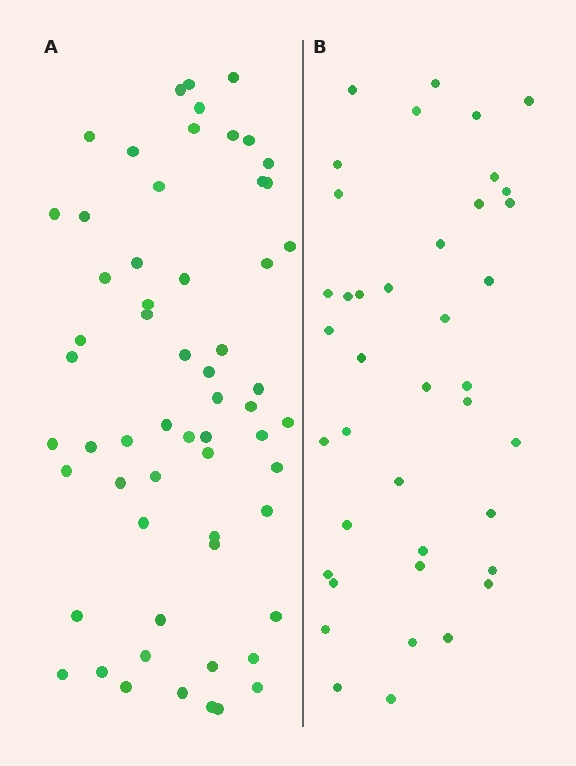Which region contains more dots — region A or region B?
Region A (the left region) has more dots.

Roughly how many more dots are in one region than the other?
Region A has approximately 20 more dots than region B.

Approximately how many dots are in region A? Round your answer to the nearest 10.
About 60 dots.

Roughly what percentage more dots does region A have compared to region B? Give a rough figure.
About 50% more.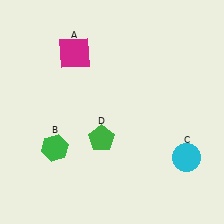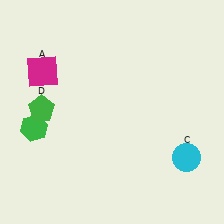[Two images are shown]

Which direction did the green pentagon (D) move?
The green pentagon (D) moved left.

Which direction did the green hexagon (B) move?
The green hexagon (B) moved left.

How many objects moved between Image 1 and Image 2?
3 objects moved between the two images.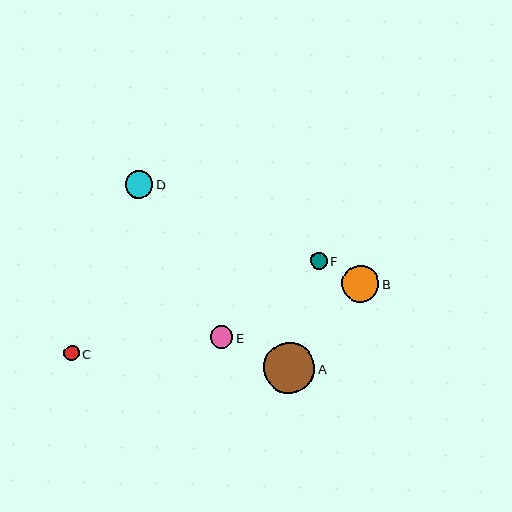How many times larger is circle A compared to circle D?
Circle A is approximately 1.8 times the size of circle D.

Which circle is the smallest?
Circle C is the smallest with a size of approximately 16 pixels.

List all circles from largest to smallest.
From largest to smallest: A, B, D, E, F, C.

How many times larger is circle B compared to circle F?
Circle B is approximately 2.2 times the size of circle F.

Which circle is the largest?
Circle A is the largest with a size of approximately 51 pixels.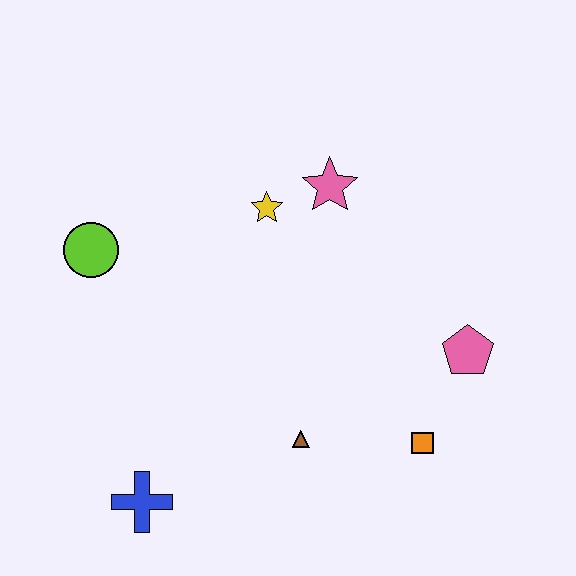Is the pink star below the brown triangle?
No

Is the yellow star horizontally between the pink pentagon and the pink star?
No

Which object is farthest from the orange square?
The lime circle is farthest from the orange square.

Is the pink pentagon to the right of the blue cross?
Yes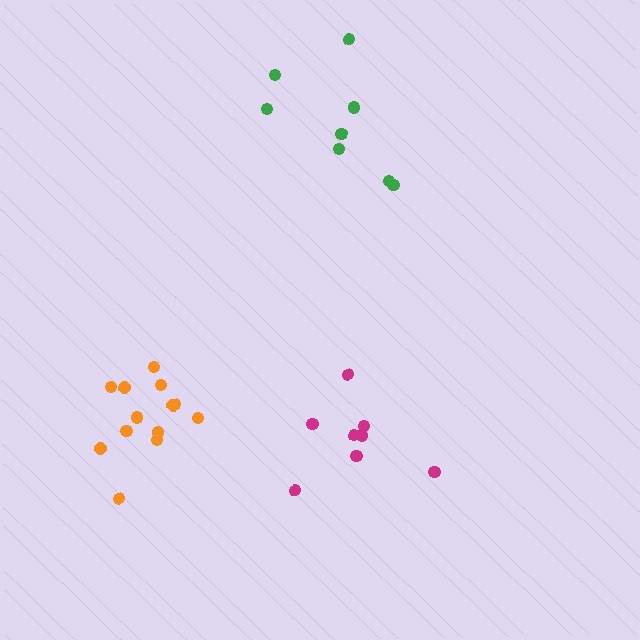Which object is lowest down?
The magenta cluster is bottommost.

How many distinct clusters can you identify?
There are 3 distinct clusters.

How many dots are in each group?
Group 1: 13 dots, Group 2: 8 dots, Group 3: 8 dots (29 total).